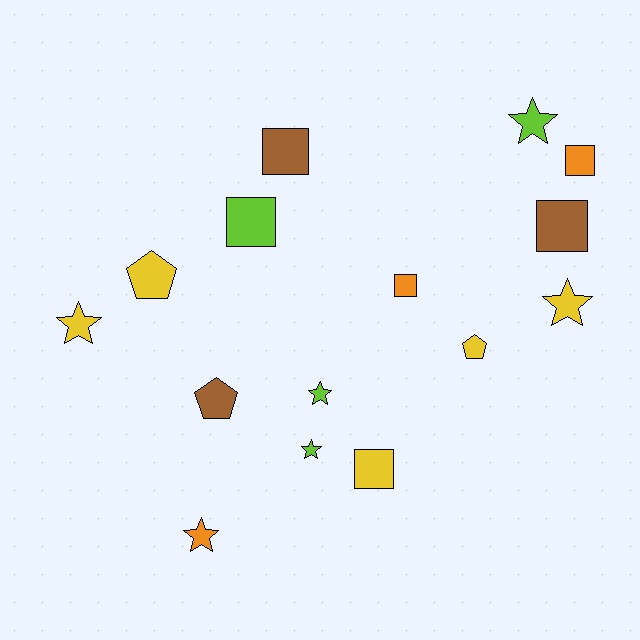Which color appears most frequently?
Yellow, with 5 objects.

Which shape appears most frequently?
Star, with 6 objects.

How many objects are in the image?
There are 15 objects.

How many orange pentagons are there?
There are no orange pentagons.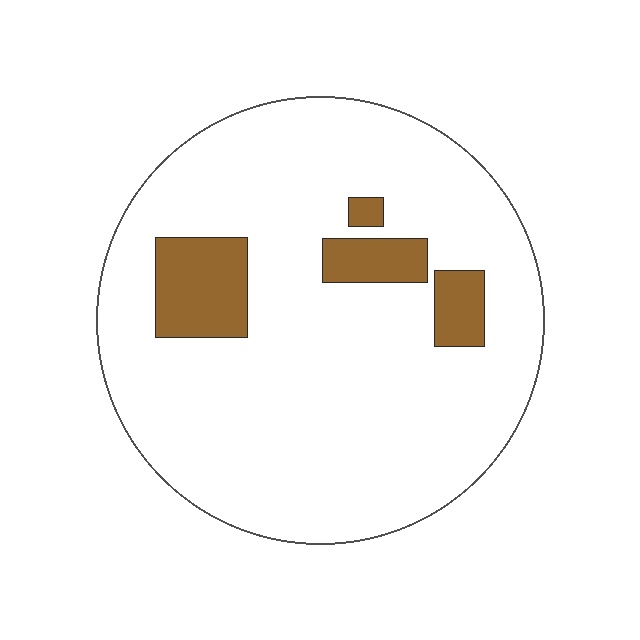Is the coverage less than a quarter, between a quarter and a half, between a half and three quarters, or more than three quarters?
Less than a quarter.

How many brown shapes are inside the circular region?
4.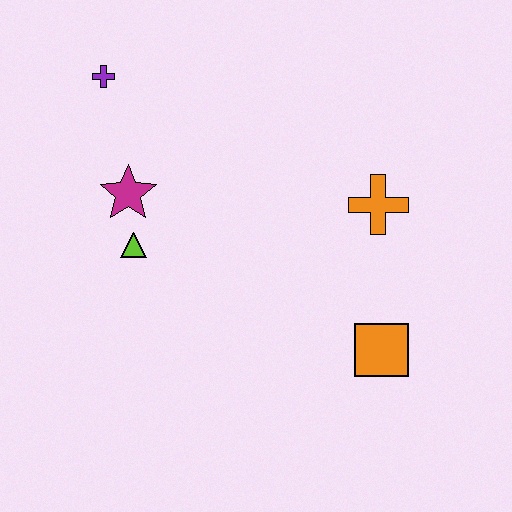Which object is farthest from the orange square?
The purple cross is farthest from the orange square.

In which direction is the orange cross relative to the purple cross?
The orange cross is to the right of the purple cross.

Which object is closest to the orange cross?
The orange square is closest to the orange cross.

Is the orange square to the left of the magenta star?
No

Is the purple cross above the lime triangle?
Yes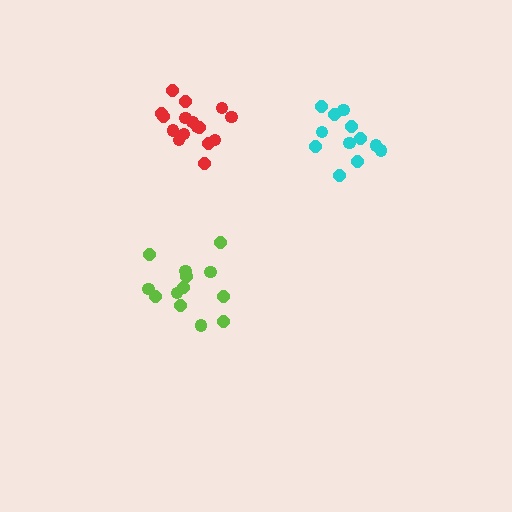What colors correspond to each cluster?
The clusters are colored: lime, cyan, red.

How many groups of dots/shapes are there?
There are 3 groups.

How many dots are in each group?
Group 1: 13 dots, Group 2: 12 dots, Group 3: 16 dots (41 total).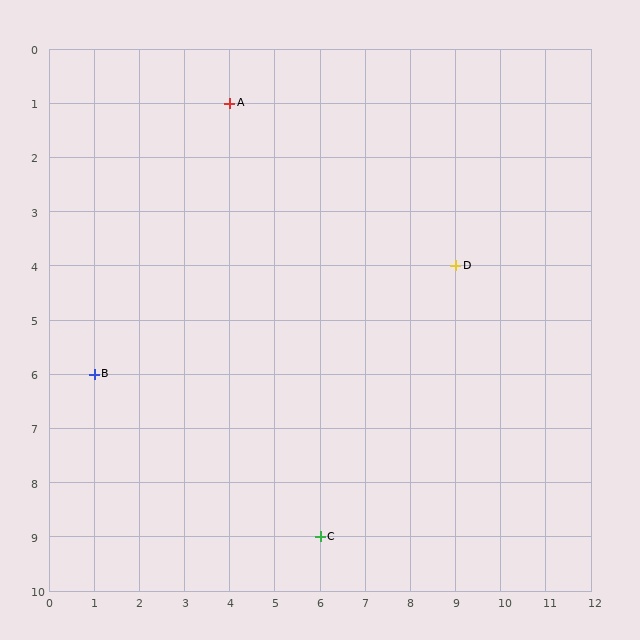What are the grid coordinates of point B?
Point B is at grid coordinates (1, 6).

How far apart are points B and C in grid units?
Points B and C are 5 columns and 3 rows apart (about 5.8 grid units diagonally).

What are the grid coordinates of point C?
Point C is at grid coordinates (6, 9).